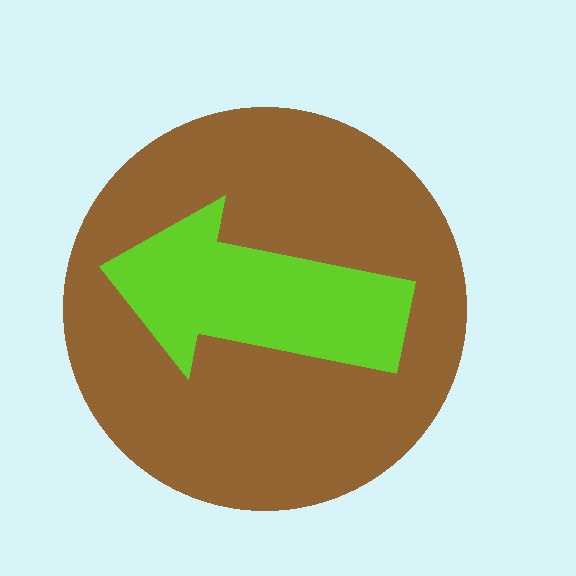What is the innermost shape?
The lime arrow.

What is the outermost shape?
The brown circle.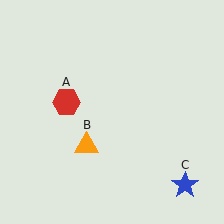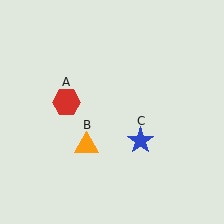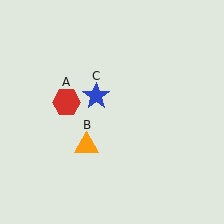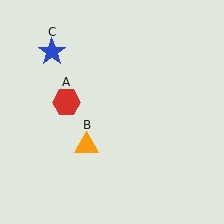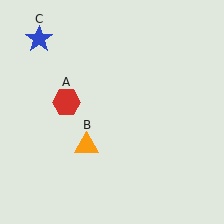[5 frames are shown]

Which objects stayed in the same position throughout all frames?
Red hexagon (object A) and orange triangle (object B) remained stationary.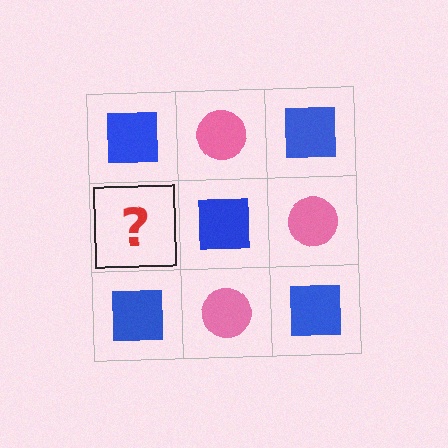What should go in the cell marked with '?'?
The missing cell should contain a pink circle.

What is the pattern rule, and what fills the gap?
The rule is that it alternates blue square and pink circle in a checkerboard pattern. The gap should be filled with a pink circle.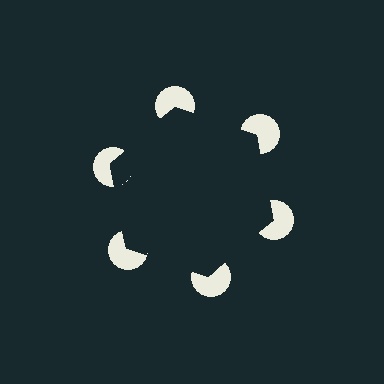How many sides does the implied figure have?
6 sides.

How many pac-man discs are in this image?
There are 6 — one at each vertex of the illusory hexagon.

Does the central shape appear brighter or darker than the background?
It typically appears slightly darker than the background, even though no actual brightness change is drawn.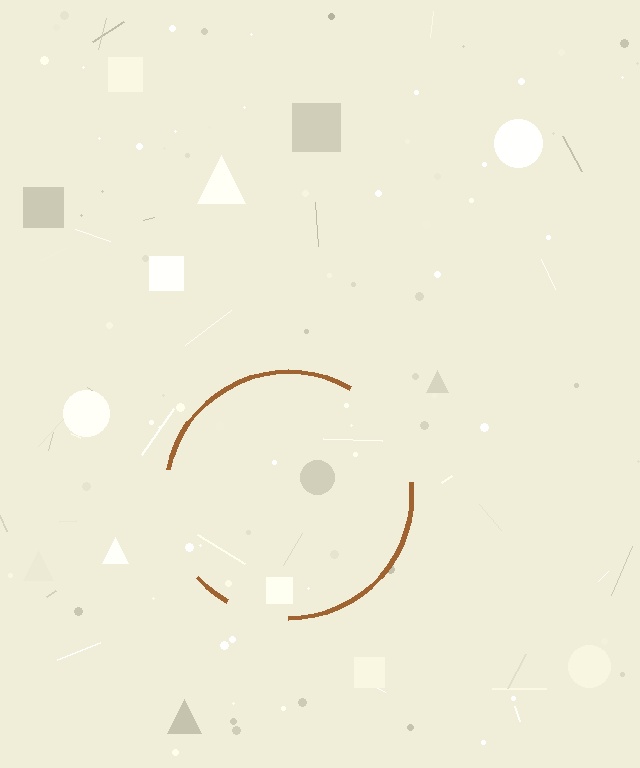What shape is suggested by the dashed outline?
The dashed outline suggests a circle.